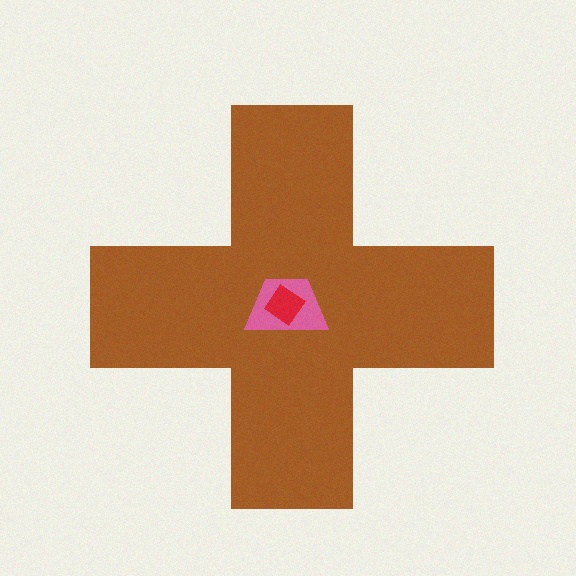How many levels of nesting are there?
3.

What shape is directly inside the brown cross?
The pink trapezoid.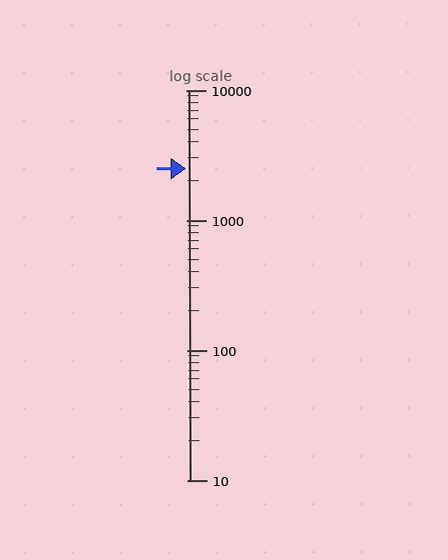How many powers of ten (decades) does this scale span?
The scale spans 3 decades, from 10 to 10000.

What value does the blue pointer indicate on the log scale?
The pointer indicates approximately 2500.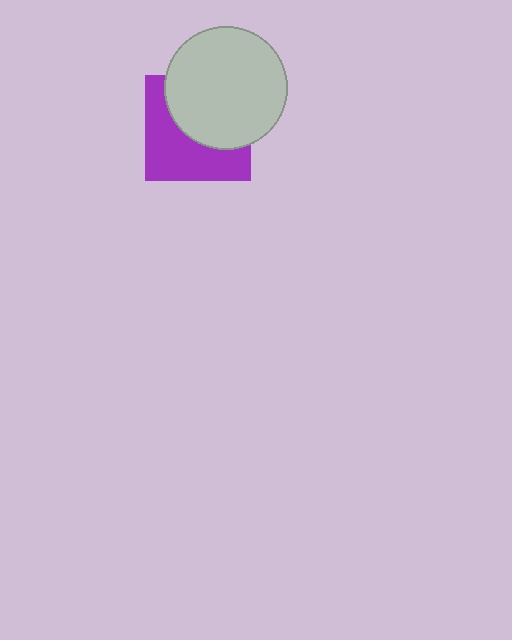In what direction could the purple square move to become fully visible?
The purple square could move toward the lower-left. That would shift it out from behind the light gray circle entirely.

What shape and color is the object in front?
The object in front is a light gray circle.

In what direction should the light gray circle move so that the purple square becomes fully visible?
The light gray circle should move toward the upper-right. That is the shortest direction to clear the overlap and leave the purple square fully visible.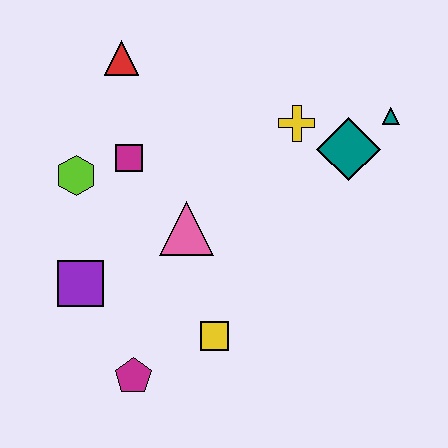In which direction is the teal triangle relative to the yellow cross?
The teal triangle is to the right of the yellow cross.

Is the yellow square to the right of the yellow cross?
No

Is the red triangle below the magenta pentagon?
No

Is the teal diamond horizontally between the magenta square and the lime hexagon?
No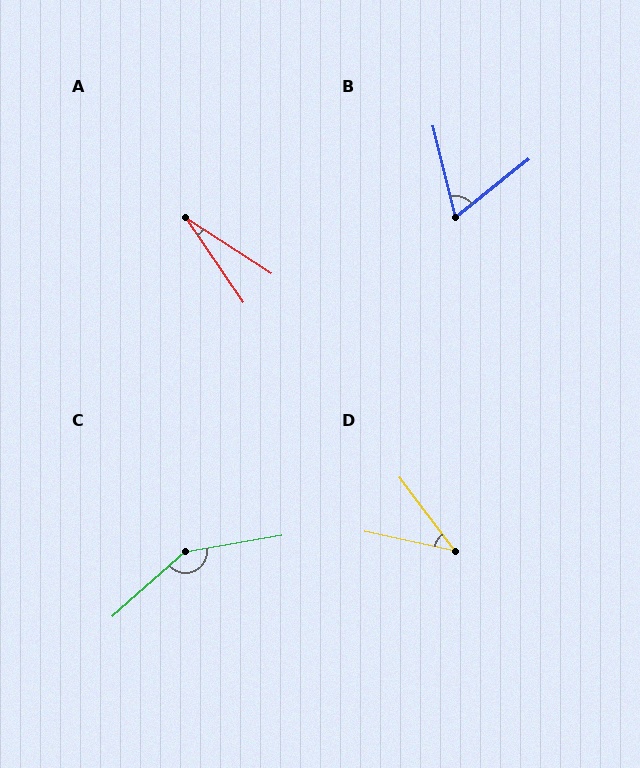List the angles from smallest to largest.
A (23°), D (41°), B (65°), C (147°).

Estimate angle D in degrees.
Approximately 41 degrees.